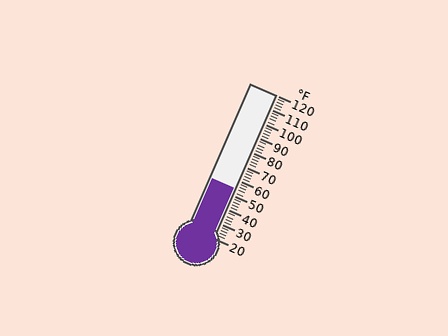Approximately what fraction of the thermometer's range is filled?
The thermometer is filled to approximately 35% of its range.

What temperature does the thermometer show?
The thermometer shows approximately 54°F.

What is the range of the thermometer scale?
The thermometer scale ranges from 20°F to 120°F.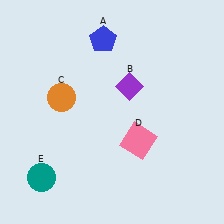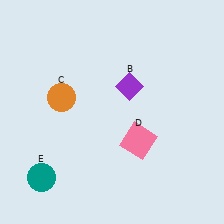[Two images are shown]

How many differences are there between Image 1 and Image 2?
There is 1 difference between the two images.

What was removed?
The blue pentagon (A) was removed in Image 2.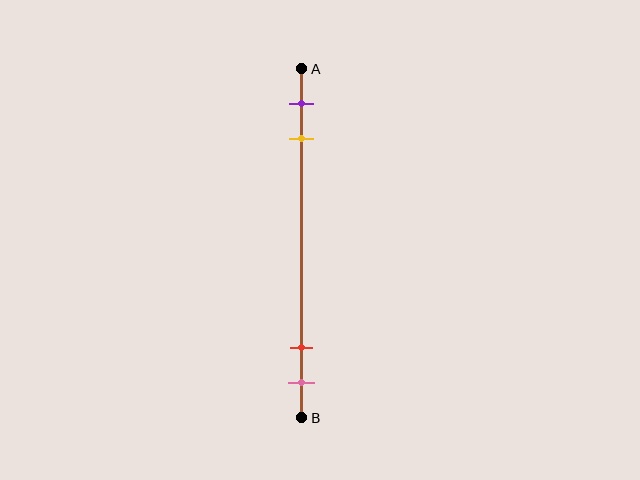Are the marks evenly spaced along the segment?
No, the marks are not evenly spaced.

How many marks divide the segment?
There are 4 marks dividing the segment.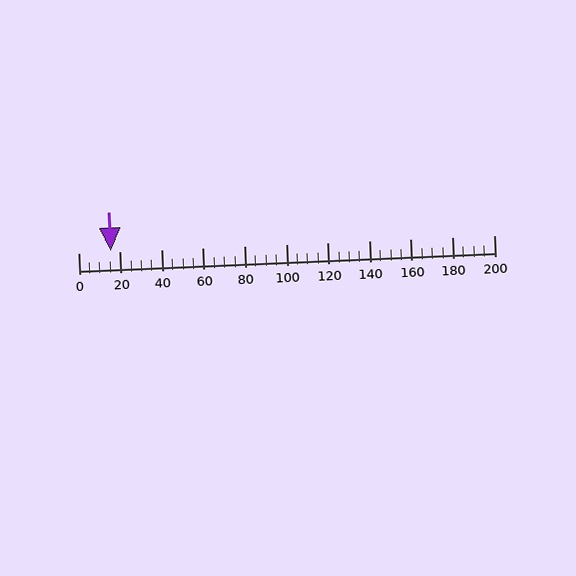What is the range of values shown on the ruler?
The ruler shows values from 0 to 200.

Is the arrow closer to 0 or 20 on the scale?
The arrow is closer to 20.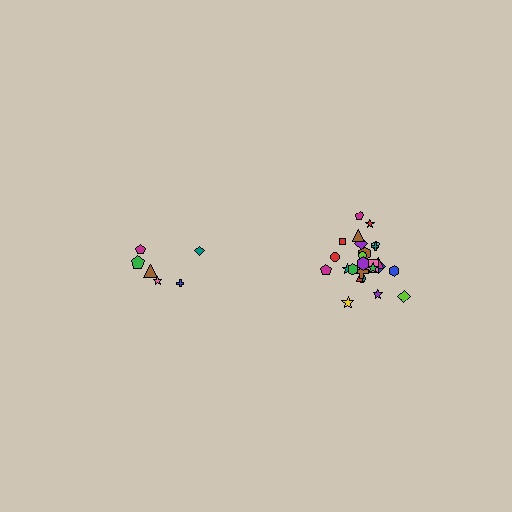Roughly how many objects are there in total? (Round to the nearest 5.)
Roughly 30 objects in total.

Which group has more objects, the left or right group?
The right group.